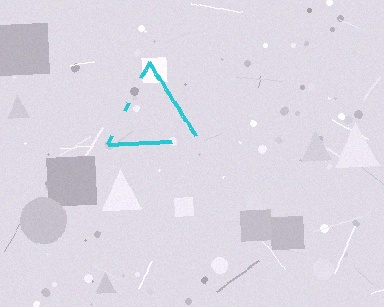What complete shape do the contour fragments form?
The contour fragments form a triangle.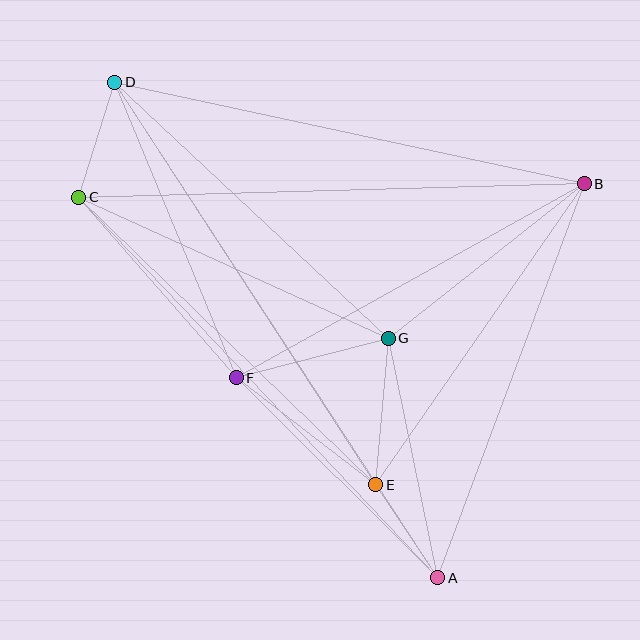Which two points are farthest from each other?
Points A and D are farthest from each other.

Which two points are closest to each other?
Points A and E are closest to each other.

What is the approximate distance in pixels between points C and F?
The distance between C and F is approximately 239 pixels.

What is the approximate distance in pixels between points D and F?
The distance between D and F is approximately 319 pixels.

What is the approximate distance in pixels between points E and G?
The distance between E and G is approximately 147 pixels.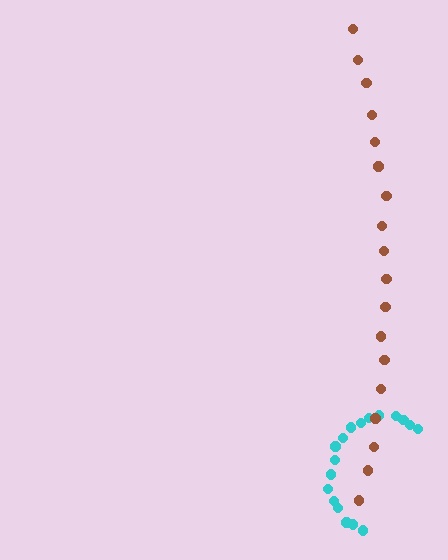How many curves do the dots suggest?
There are 2 distinct paths.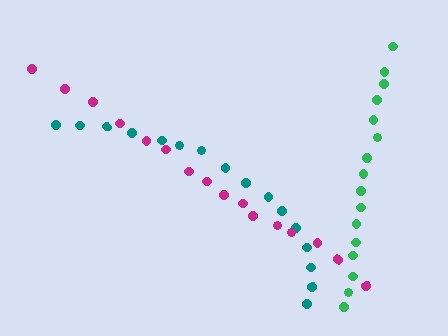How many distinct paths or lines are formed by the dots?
There are 3 distinct paths.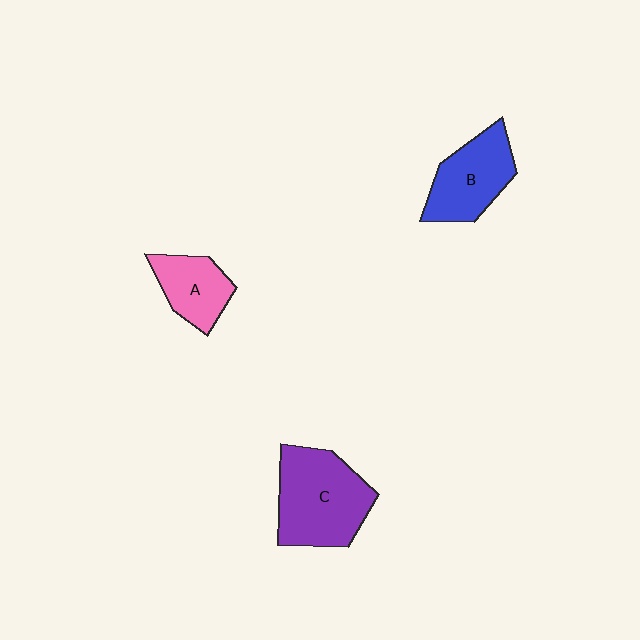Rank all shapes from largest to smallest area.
From largest to smallest: C (purple), B (blue), A (pink).